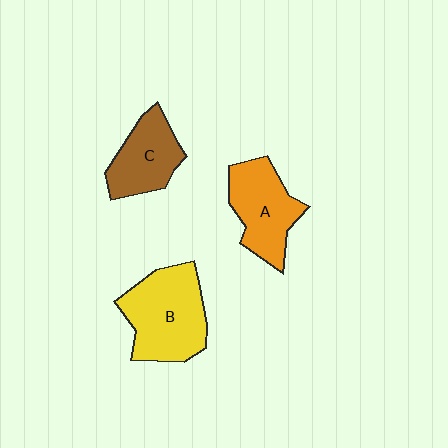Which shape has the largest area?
Shape B (yellow).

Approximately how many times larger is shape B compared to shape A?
Approximately 1.3 times.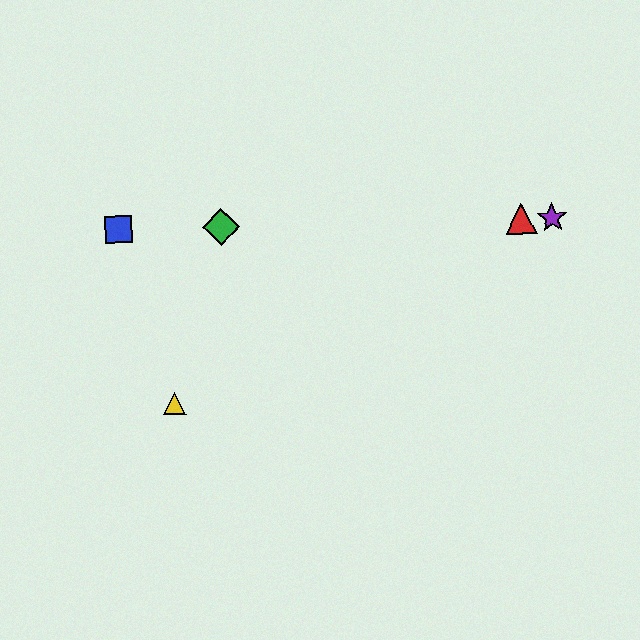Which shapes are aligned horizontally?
The red triangle, the blue square, the green diamond, the purple star are aligned horizontally.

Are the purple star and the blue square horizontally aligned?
Yes, both are at y≈218.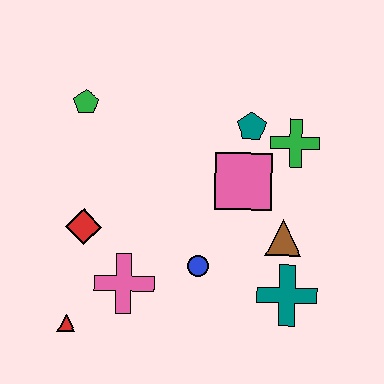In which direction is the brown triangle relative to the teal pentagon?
The brown triangle is below the teal pentagon.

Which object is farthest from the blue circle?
The green pentagon is farthest from the blue circle.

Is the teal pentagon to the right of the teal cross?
No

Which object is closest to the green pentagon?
The red diamond is closest to the green pentagon.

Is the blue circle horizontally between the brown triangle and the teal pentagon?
No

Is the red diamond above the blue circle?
Yes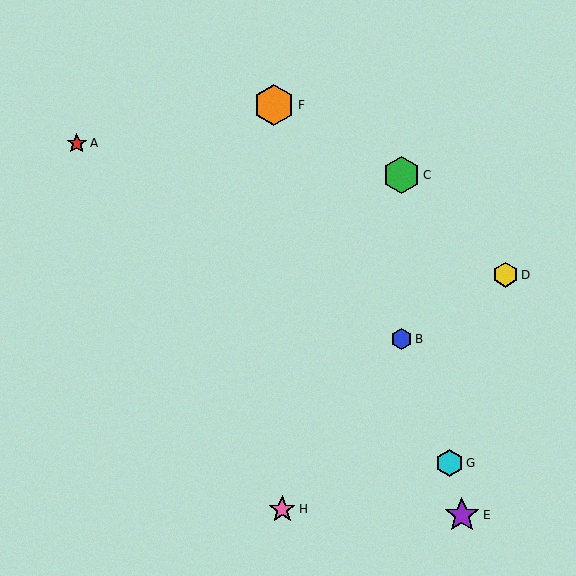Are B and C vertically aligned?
Yes, both are at x≈402.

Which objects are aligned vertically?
Objects B, C are aligned vertically.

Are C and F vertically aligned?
No, C is at x≈402 and F is at x≈274.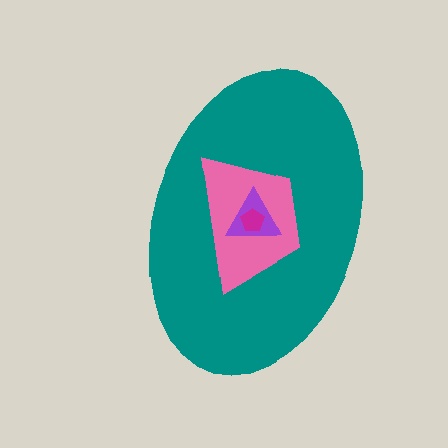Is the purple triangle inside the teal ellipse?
Yes.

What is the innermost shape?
The magenta pentagon.